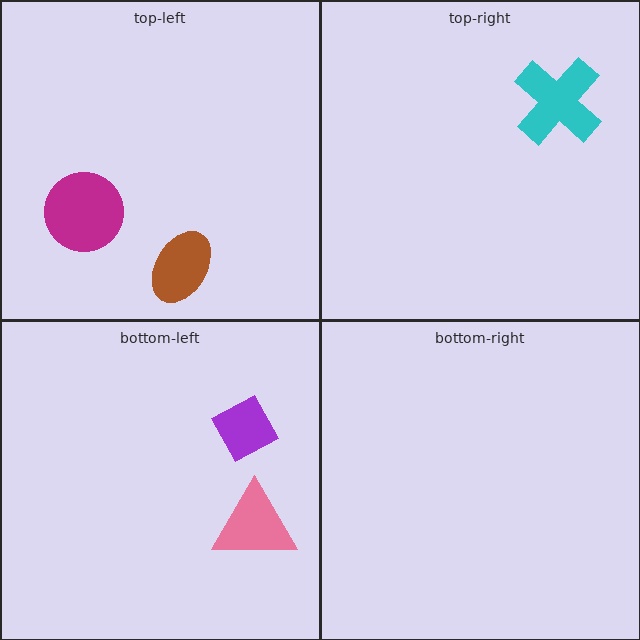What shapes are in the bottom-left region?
The pink triangle, the purple diamond.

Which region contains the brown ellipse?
The top-left region.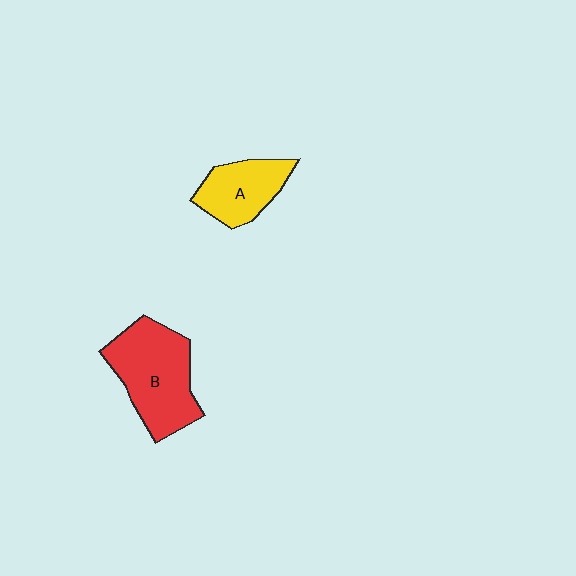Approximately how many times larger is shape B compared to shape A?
Approximately 1.6 times.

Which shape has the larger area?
Shape B (red).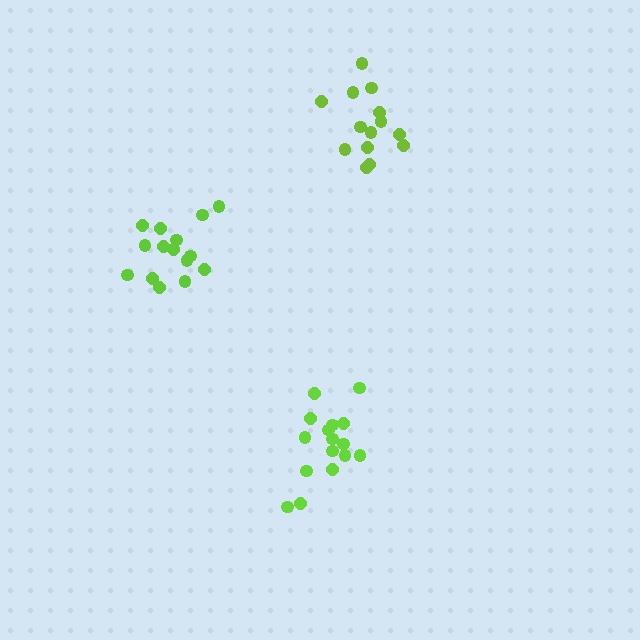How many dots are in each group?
Group 1: 16 dots, Group 2: 15 dots, Group 3: 14 dots (45 total).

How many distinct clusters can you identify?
There are 3 distinct clusters.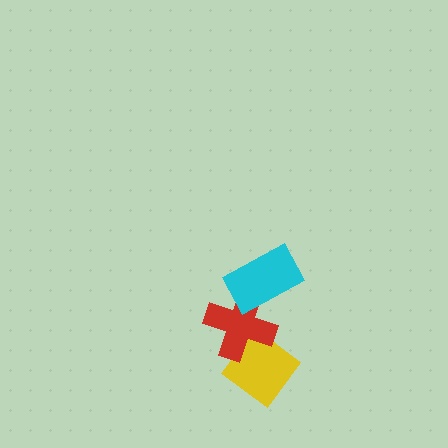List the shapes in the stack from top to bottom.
From top to bottom: the cyan rectangle, the red cross, the yellow diamond.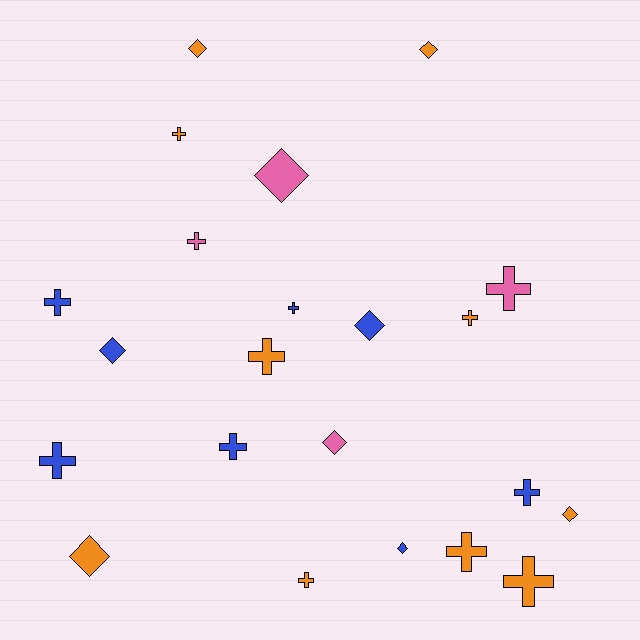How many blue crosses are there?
There are 5 blue crosses.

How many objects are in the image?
There are 22 objects.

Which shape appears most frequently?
Cross, with 13 objects.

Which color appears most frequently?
Orange, with 10 objects.